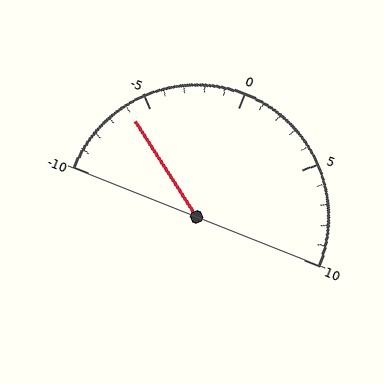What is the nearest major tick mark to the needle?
The nearest major tick mark is -5.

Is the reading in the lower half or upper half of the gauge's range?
The reading is in the lower half of the range (-10 to 10).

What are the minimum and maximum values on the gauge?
The gauge ranges from -10 to 10.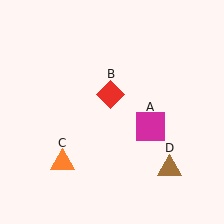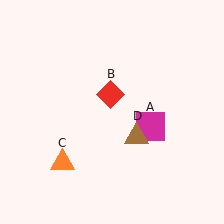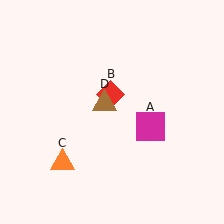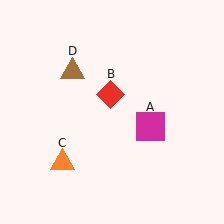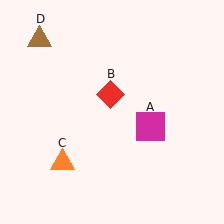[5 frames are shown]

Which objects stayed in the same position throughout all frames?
Magenta square (object A) and red diamond (object B) and orange triangle (object C) remained stationary.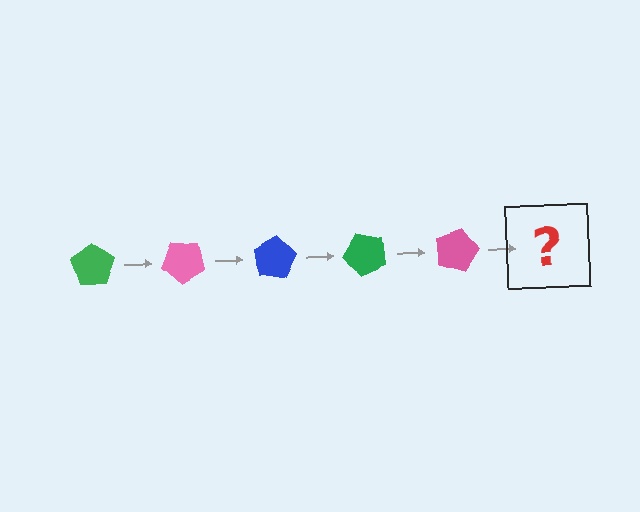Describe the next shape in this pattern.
It should be a blue pentagon, rotated 200 degrees from the start.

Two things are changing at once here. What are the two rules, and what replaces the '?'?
The two rules are that it rotates 40 degrees each step and the color cycles through green, pink, and blue. The '?' should be a blue pentagon, rotated 200 degrees from the start.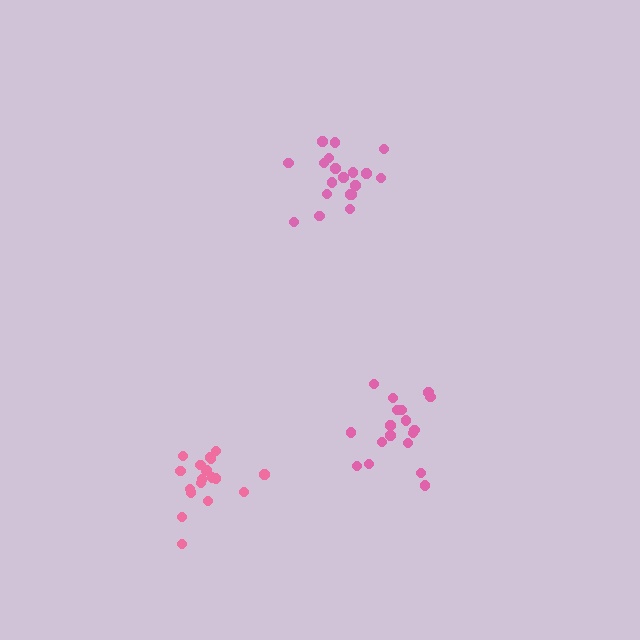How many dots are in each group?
Group 1: 19 dots, Group 2: 18 dots, Group 3: 19 dots (56 total).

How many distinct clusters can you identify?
There are 3 distinct clusters.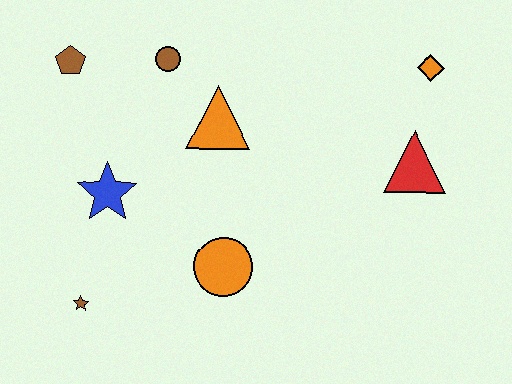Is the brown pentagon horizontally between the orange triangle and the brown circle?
No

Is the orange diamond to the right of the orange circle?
Yes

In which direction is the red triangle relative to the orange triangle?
The red triangle is to the right of the orange triangle.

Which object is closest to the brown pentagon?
The brown circle is closest to the brown pentagon.